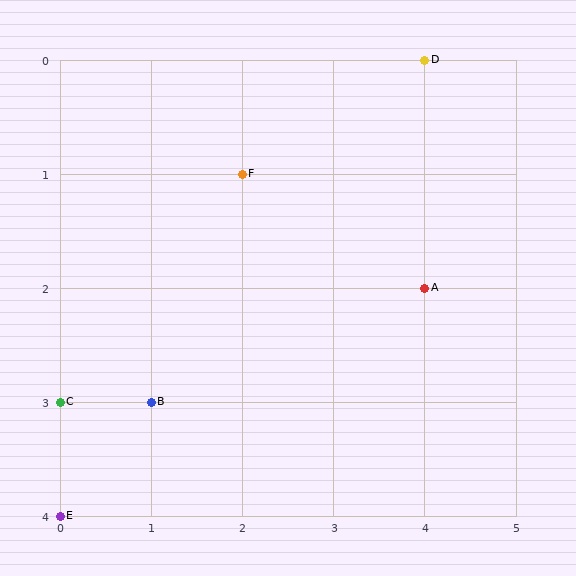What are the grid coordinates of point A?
Point A is at grid coordinates (4, 2).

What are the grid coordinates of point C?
Point C is at grid coordinates (0, 3).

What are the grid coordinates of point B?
Point B is at grid coordinates (1, 3).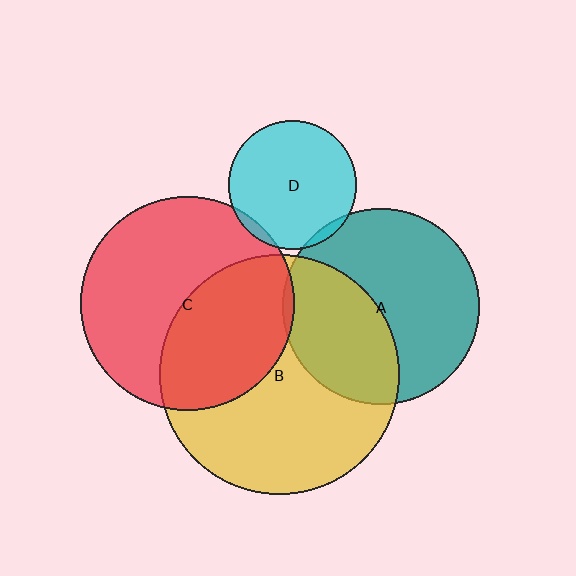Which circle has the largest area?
Circle B (yellow).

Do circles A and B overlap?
Yes.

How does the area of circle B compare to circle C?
Approximately 1.3 times.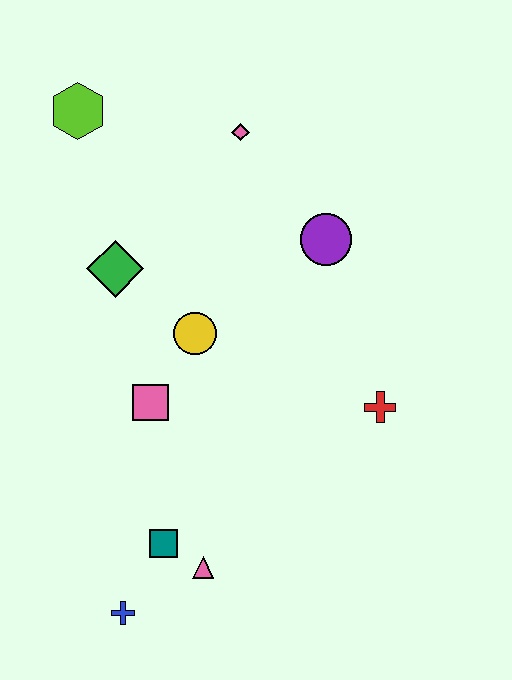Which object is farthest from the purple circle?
The blue cross is farthest from the purple circle.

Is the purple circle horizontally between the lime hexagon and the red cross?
Yes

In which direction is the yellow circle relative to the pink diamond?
The yellow circle is below the pink diamond.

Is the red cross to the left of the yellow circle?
No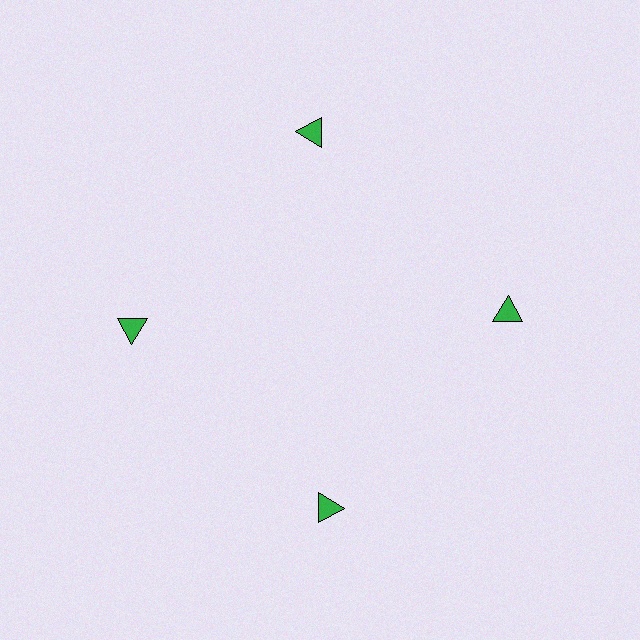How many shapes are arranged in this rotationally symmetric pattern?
There are 4 shapes, arranged in 4 groups of 1.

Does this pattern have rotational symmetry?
Yes, this pattern has 4-fold rotational symmetry. It looks the same after rotating 90 degrees around the center.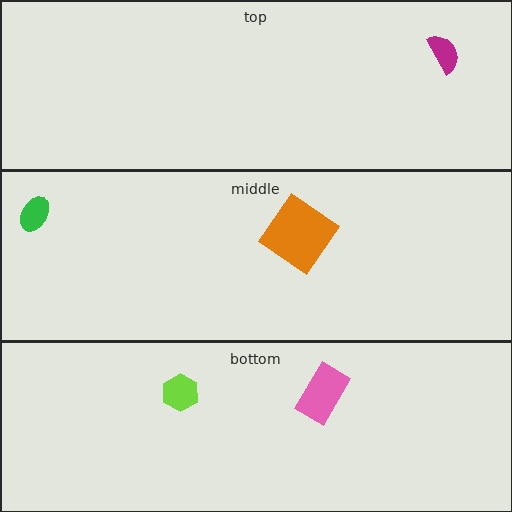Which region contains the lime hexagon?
The bottom region.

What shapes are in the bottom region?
The lime hexagon, the pink rectangle.